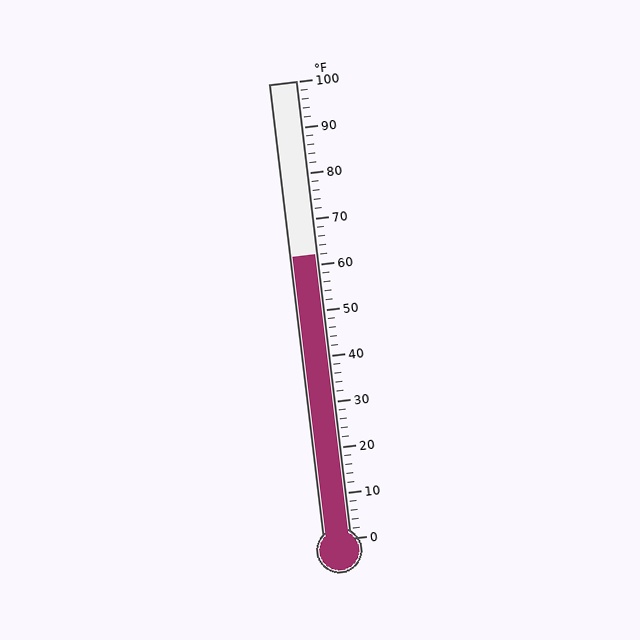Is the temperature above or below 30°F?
The temperature is above 30°F.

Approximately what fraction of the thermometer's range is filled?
The thermometer is filled to approximately 60% of its range.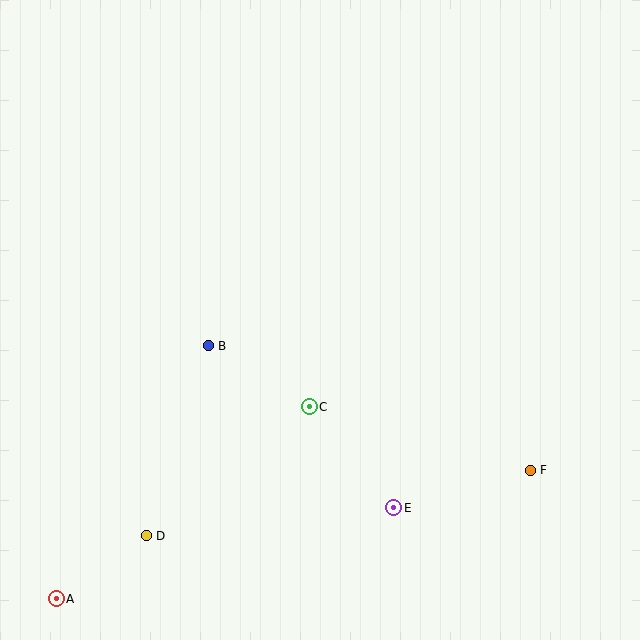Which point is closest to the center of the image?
Point C at (309, 407) is closest to the center.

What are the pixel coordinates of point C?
Point C is at (309, 407).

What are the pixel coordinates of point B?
Point B is at (208, 346).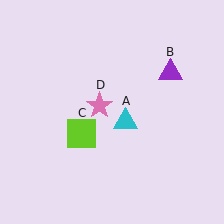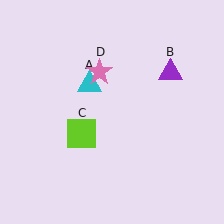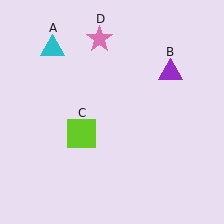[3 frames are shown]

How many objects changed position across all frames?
2 objects changed position: cyan triangle (object A), pink star (object D).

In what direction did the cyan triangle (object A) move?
The cyan triangle (object A) moved up and to the left.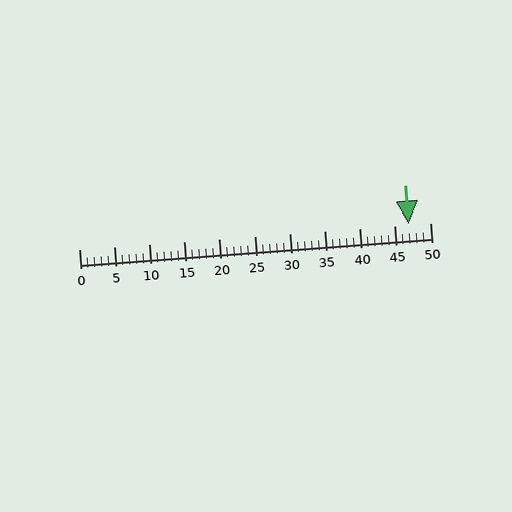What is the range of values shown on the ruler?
The ruler shows values from 0 to 50.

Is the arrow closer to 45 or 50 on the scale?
The arrow is closer to 45.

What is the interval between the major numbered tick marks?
The major tick marks are spaced 5 units apart.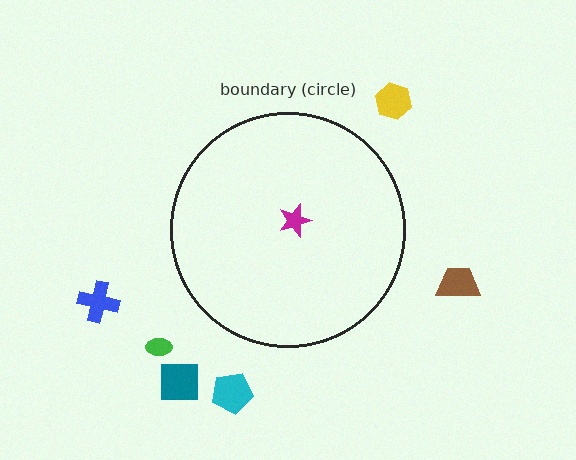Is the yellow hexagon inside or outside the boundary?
Outside.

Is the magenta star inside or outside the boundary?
Inside.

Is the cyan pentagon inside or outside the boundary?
Outside.